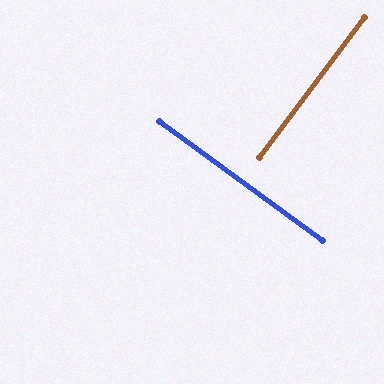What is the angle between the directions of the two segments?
Approximately 89 degrees.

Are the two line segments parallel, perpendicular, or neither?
Perpendicular — they meet at approximately 89°.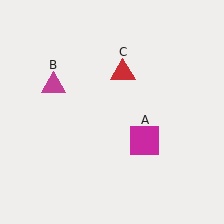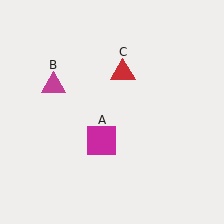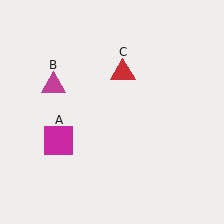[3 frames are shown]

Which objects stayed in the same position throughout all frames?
Magenta triangle (object B) and red triangle (object C) remained stationary.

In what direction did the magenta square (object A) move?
The magenta square (object A) moved left.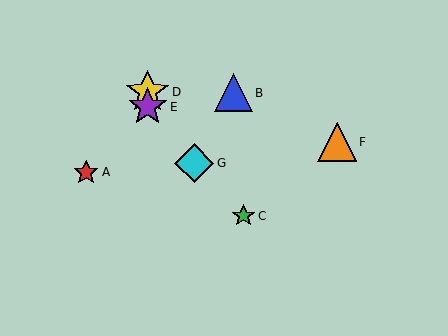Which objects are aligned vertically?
Objects D, E are aligned vertically.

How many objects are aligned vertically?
2 objects (D, E) are aligned vertically.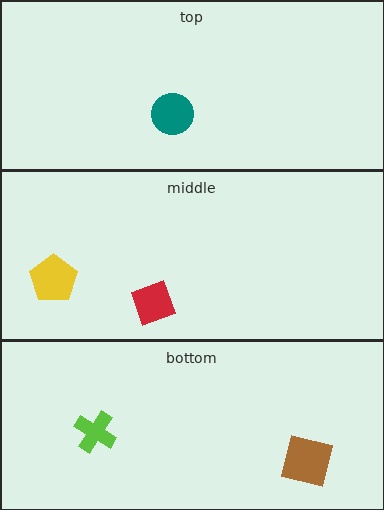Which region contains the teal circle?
The top region.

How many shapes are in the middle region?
2.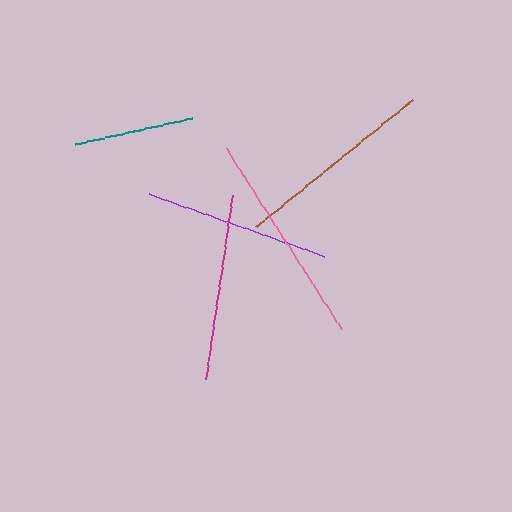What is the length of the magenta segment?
The magenta segment is approximately 185 pixels long.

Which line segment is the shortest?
The teal line is the shortest at approximately 120 pixels.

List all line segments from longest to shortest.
From longest to shortest: pink, brown, purple, magenta, teal.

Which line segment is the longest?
The pink line is the longest at approximately 215 pixels.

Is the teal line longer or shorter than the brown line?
The brown line is longer than the teal line.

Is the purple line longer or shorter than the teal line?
The purple line is longer than the teal line.